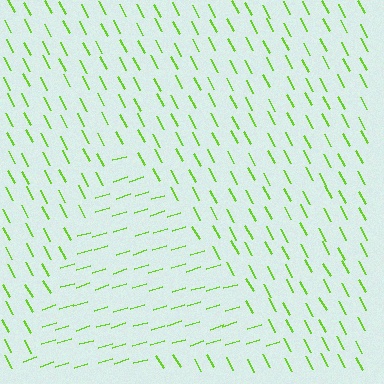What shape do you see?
I see a triangle.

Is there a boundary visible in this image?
Yes, there is a texture boundary formed by a change in line orientation.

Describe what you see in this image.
The image is filled with small lime line segments. A triangle region in the image has lines oriented differently from the surrounding lines, creating a visible texture boundary.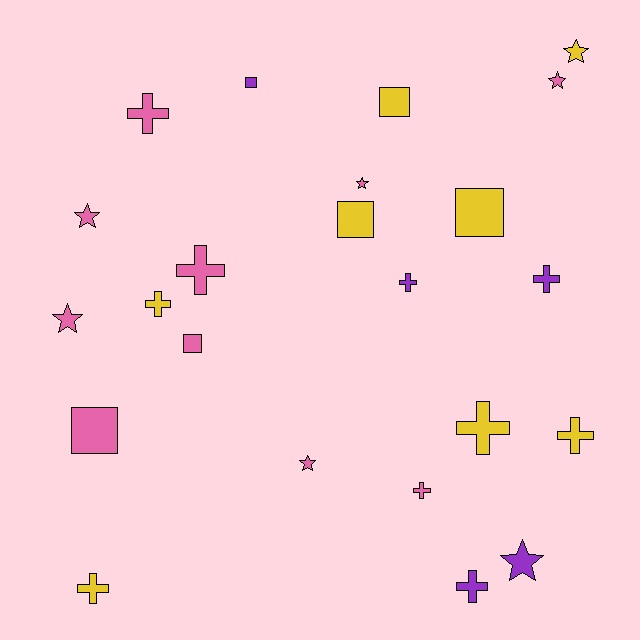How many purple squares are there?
There is 1 purple square.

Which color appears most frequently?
Pink, with 10 objects.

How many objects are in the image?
There are 23 objects.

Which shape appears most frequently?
Cross, with 10 objects.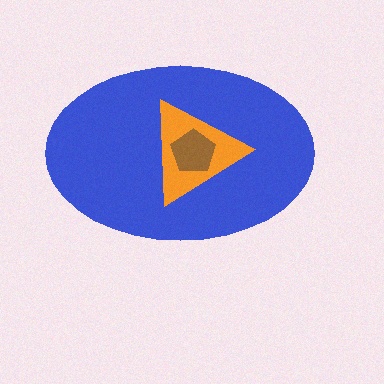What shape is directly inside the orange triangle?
The brown pentagon.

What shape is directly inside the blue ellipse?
The orange triangle.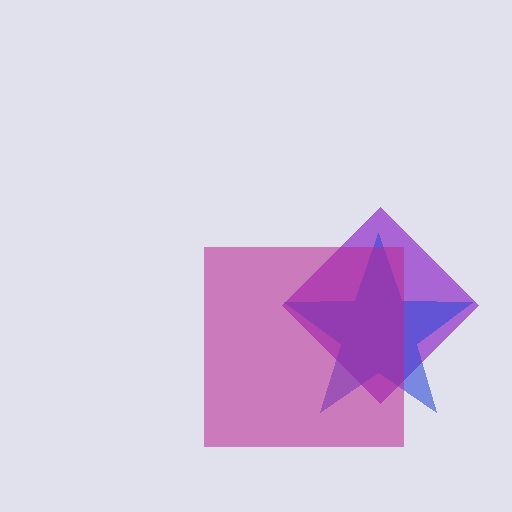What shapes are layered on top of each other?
The layered shapes are: a purple diamond, a blue star, a magenta square.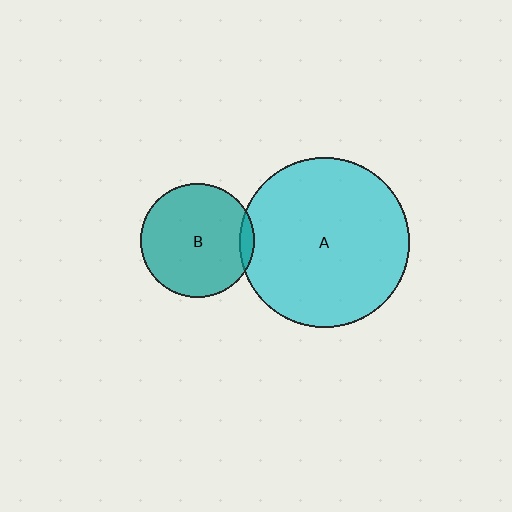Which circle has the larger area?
Circle A (cyan).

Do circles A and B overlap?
Yes.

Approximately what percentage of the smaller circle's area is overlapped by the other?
Approximately 5%.